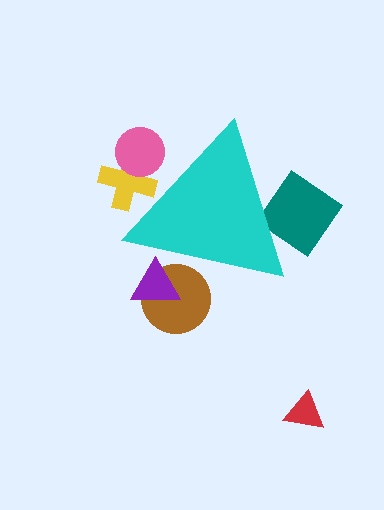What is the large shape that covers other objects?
A cyan triangle.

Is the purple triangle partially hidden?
Yes, the purple triangle is partially hidden behind the cyan triangle.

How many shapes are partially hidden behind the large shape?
5 shapes are partially hidden.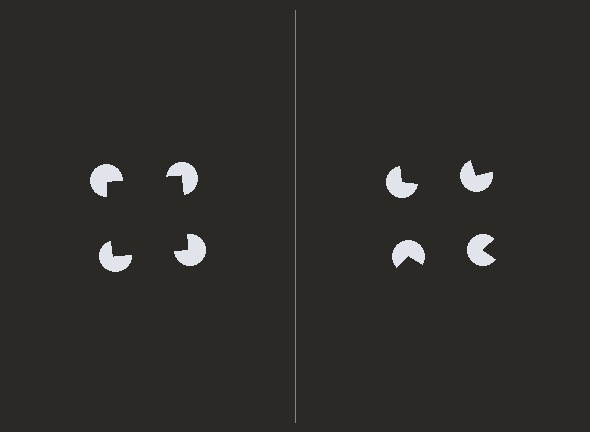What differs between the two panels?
The pac-man discs are positioned identically on both sides; only the wedge orientations differ. On the left they align to a square; on the right they are misaligned.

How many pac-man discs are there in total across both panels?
8 — 4 on each side.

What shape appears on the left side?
An illusory square.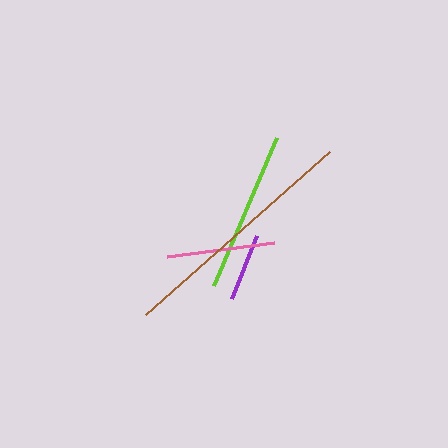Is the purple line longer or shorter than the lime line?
The lime line is longer than the purple line.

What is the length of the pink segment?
The pink segment is approximately 108 pixels long.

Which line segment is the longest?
The brown line is the longest at approximately 246 pixels.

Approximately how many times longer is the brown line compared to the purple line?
The brown line is approximately 3.6 times the length of the purple line.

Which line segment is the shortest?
The purple line is the shortest at approximately 68 pixels.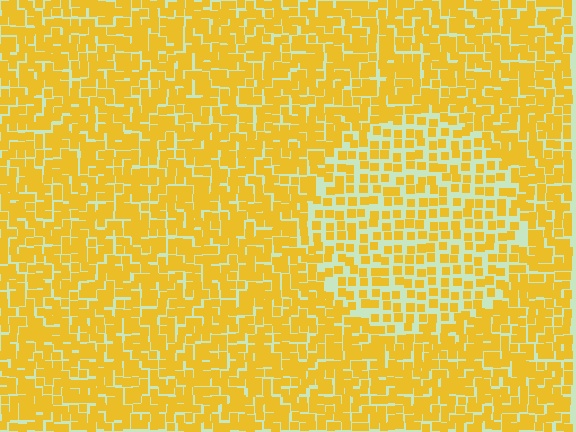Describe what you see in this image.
The image contains small yellow elements arranged at two different densities. A circle-shaped region is visible where the elements are less densely packed than the surrounding area.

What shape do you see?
I see a circle.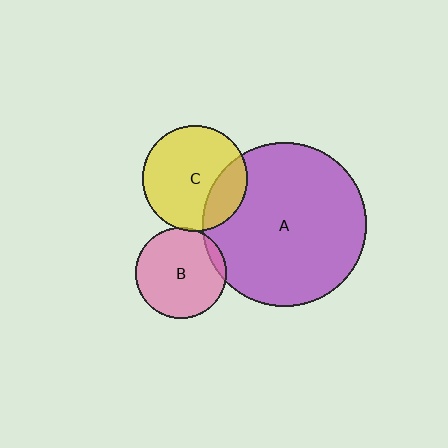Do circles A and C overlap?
Yes.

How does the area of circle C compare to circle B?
Approximately 1.3 times.